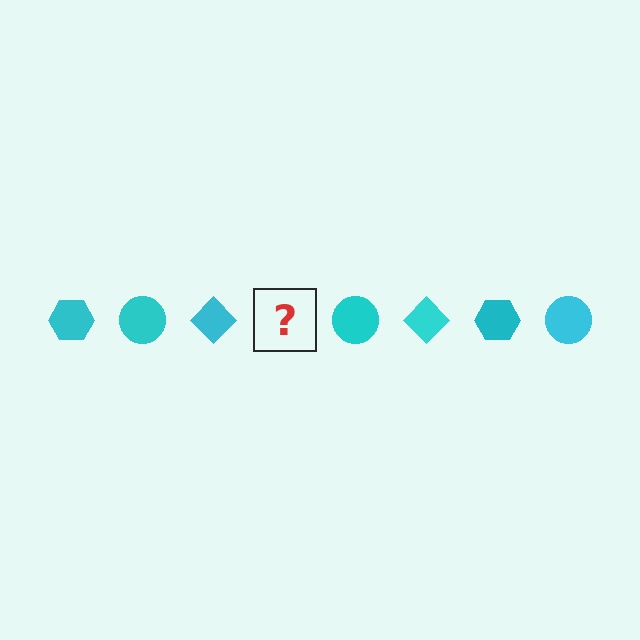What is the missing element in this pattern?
The missing element is a cyan hexagon.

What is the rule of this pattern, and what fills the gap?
The rule is that the pattern cycles through hexagon, circle, diamond shapes in cyan. The gap should be filled with a cyan hexagon.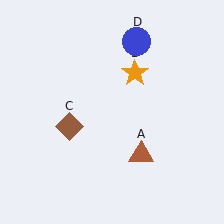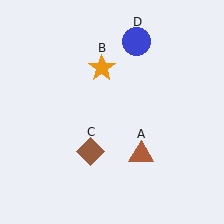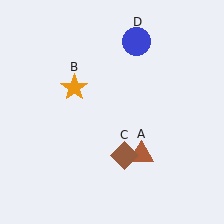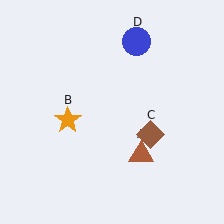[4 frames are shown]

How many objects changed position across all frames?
2 objects changed position: orange star (object B), brown diamond (object C).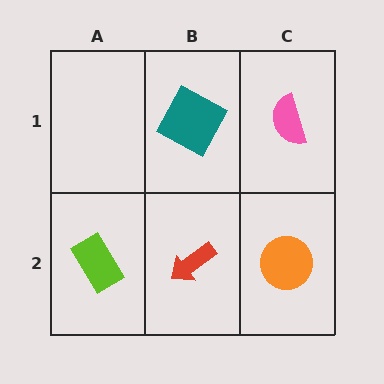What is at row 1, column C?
A pink semicircle.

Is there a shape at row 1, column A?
No, that cell is empty.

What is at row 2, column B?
A red arrow.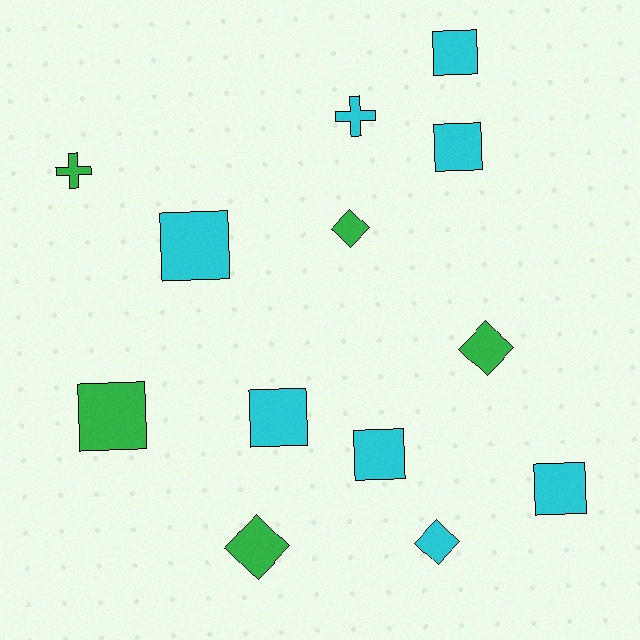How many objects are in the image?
There are 13 objects.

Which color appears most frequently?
Cyan, with 8 objects.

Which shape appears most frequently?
Square, with 7 objects.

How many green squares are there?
There is 1 green square.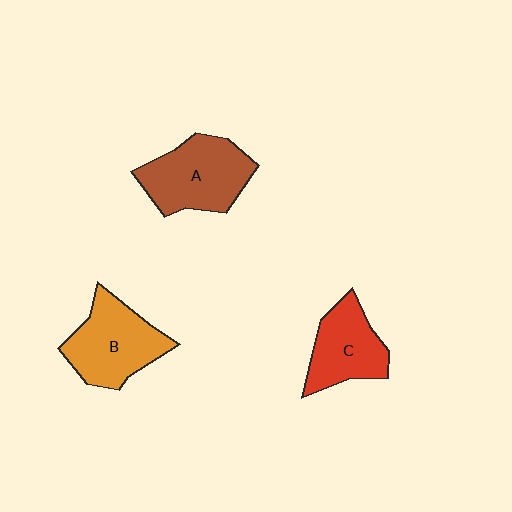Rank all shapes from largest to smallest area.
From largest to smallest: A (brown), B (orange), C (red).